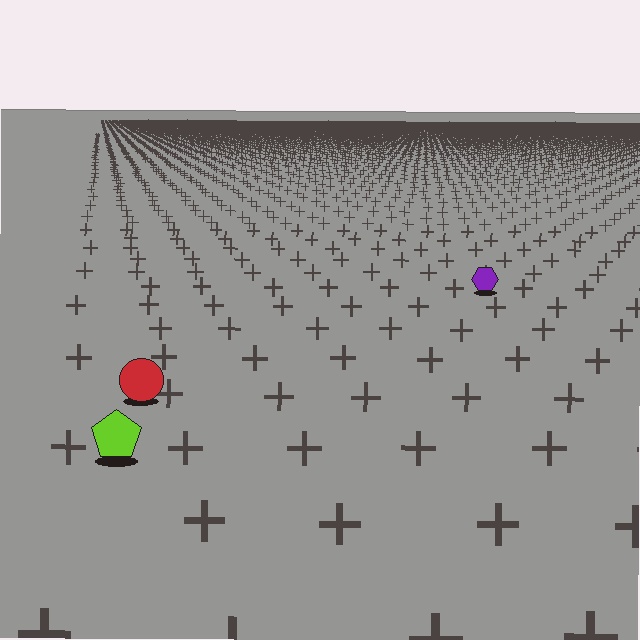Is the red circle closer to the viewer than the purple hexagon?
Yes. The red circle is closer — you can tell from the texture gradient: the ground texture is coarser near it.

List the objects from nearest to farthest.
From nearest to farthest: the lime pentagon, the red circle, the purple hexagon.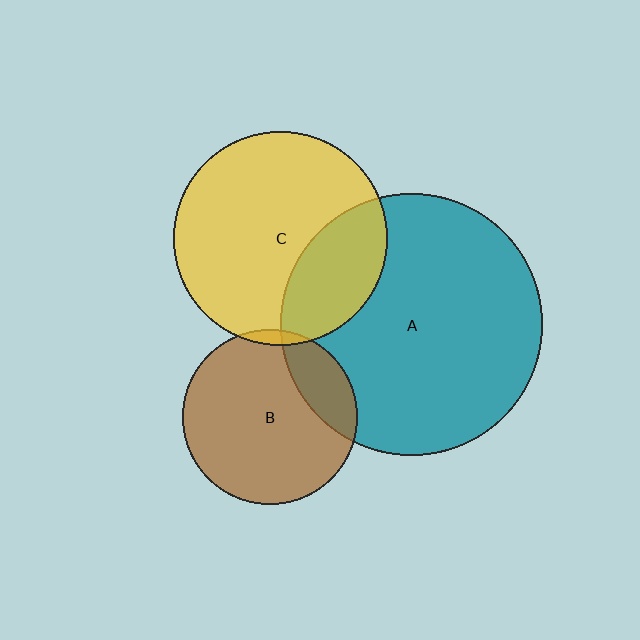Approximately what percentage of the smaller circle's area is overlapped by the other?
Approximately 5%.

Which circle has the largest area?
Circle A (teal).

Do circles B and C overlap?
Yes.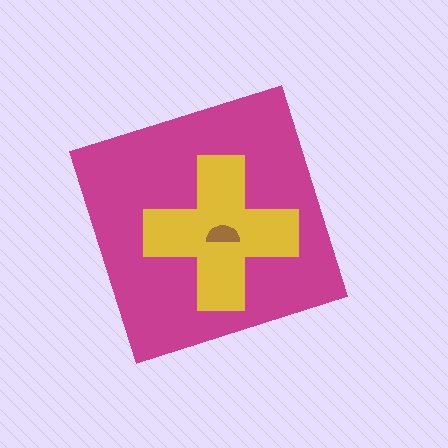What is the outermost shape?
The magenta diamond.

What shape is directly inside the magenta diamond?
The yellow cross.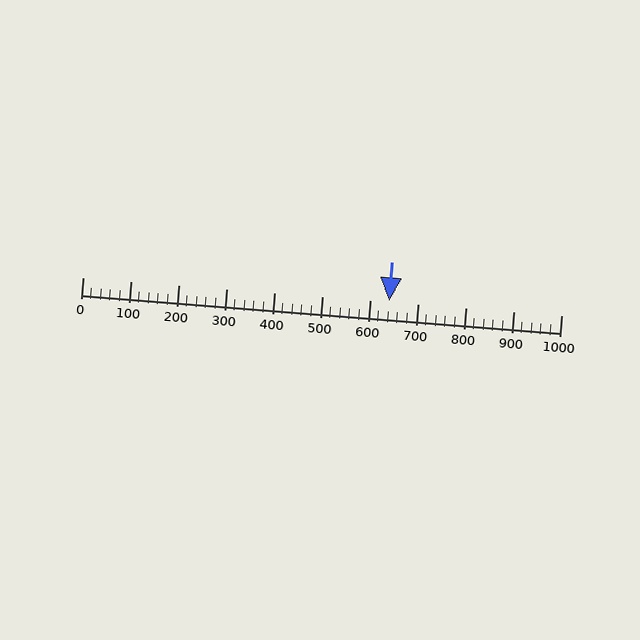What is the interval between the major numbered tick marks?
The major tick marks are spaced 100 units apart.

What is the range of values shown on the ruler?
The ruler shows values from 0 to 1000.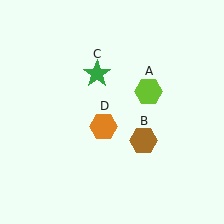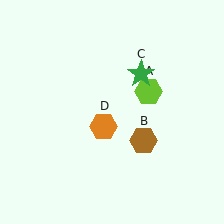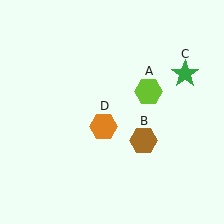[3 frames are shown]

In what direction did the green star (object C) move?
The green star (object C) moved right.